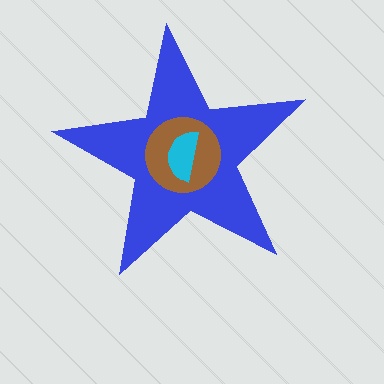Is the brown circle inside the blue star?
Yes.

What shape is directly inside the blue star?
The brown circle.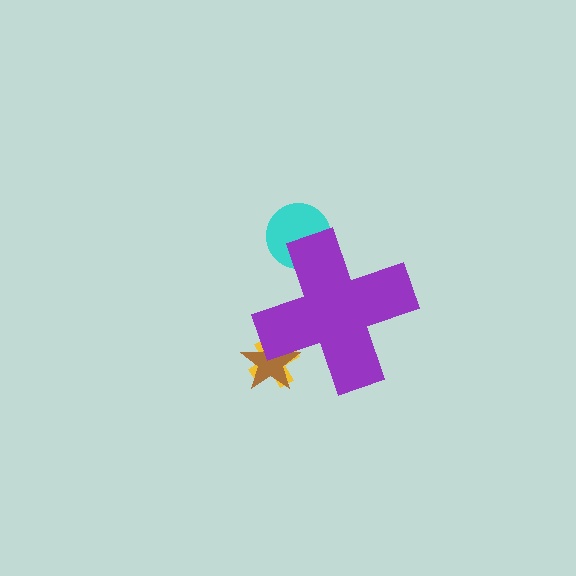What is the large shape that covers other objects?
A purple cross.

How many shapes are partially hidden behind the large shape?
3 shapes are partially hidden.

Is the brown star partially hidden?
Yes, the brown star is partially hidden behind the purple cross.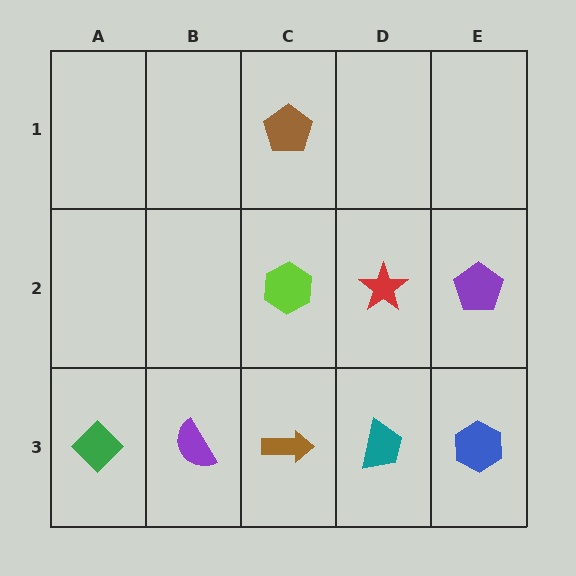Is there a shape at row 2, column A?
No, that cell is empty.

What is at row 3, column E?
A blue hexagon.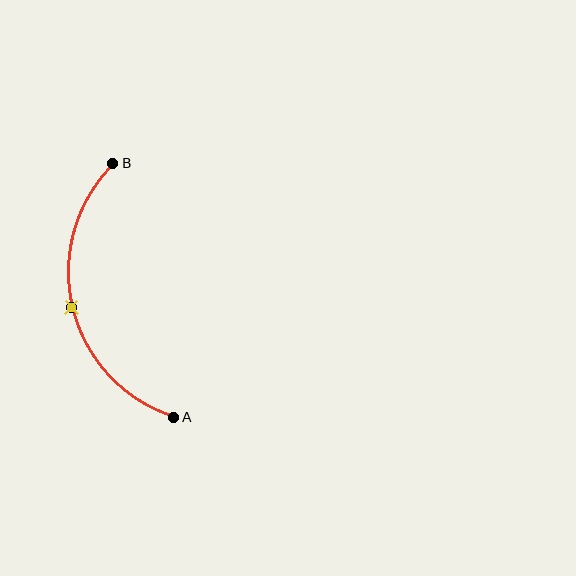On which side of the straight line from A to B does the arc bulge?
The arc bulges to the left of the straight line connecting A and B.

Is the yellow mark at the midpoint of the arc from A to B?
Yes. The yellow mark lies on the arc at equal arc-length from both A and B — it is the arc midpoint.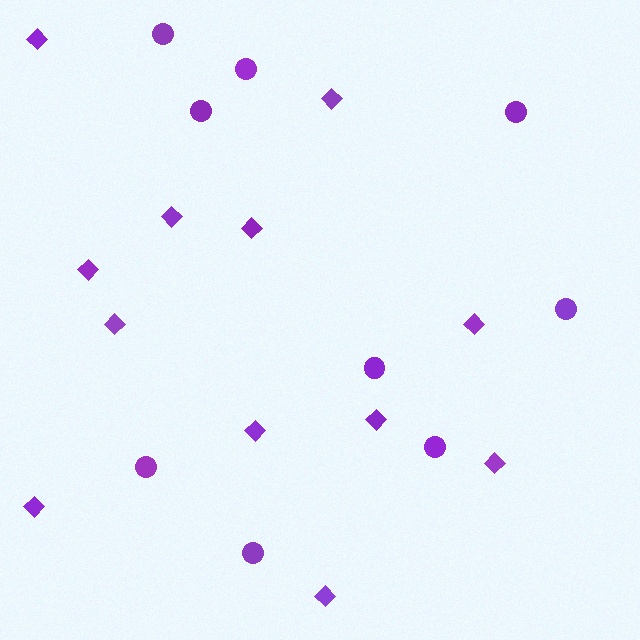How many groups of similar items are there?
There are 2 groups: one group of diamonds (12) and one group of circles (9).